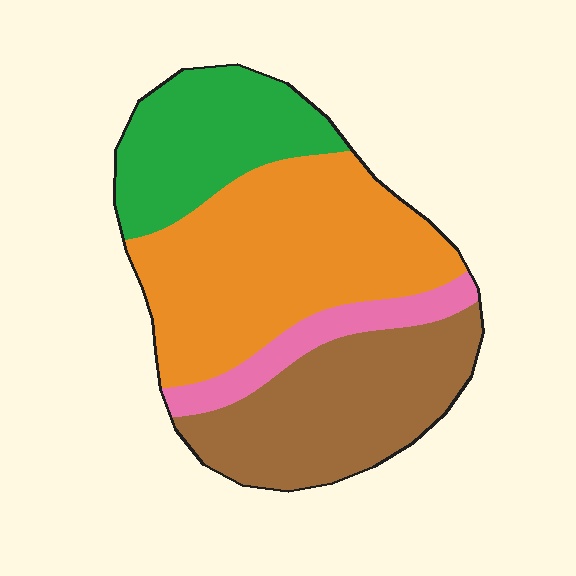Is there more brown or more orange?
Orange.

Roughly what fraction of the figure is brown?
Brown takes up about one quarter (1/4) of the figure.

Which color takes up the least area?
Pink, at roughly 10%.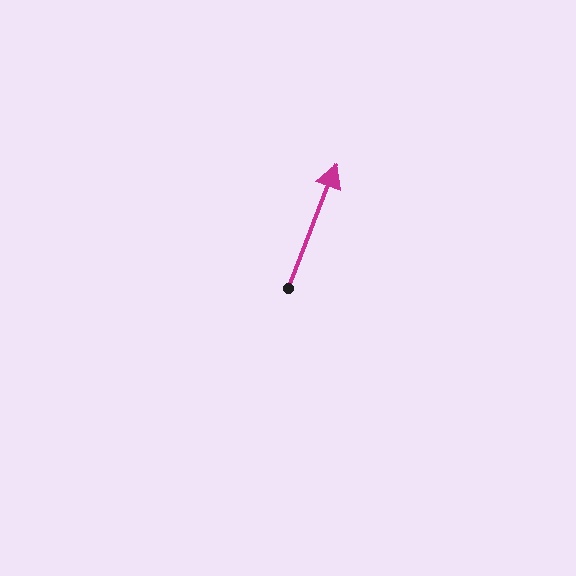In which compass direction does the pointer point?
North.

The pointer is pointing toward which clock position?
Roughly 1 o'clock.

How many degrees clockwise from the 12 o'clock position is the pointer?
Approximately 21 degrees.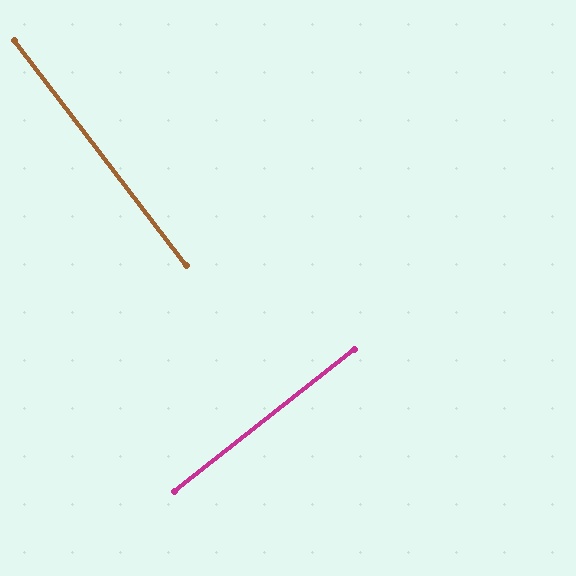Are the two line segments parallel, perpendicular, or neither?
Perpendicular — they meet at approximately 89°.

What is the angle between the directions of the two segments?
Approximately 89 degrees.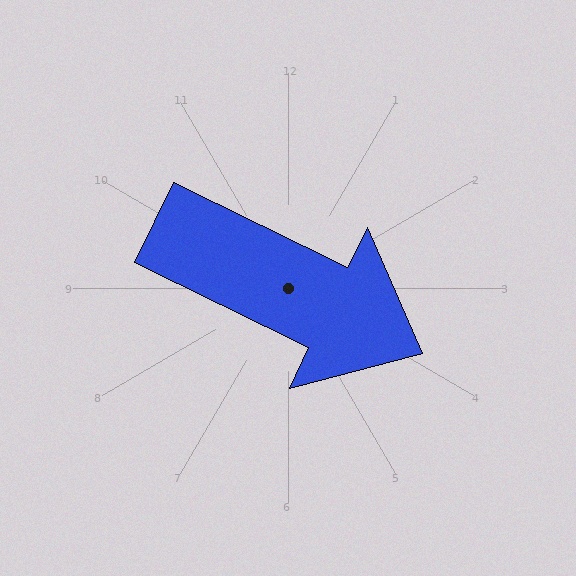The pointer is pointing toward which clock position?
Roughly 4 o'clock.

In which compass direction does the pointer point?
Southeast.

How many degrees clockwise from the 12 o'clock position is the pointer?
Approximately 116 degrees.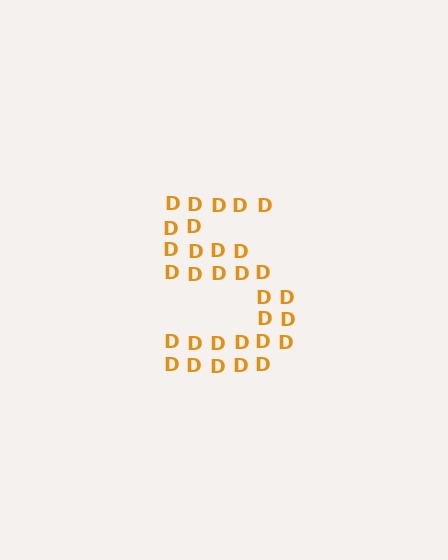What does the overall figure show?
The overall figure shows the digit 5.